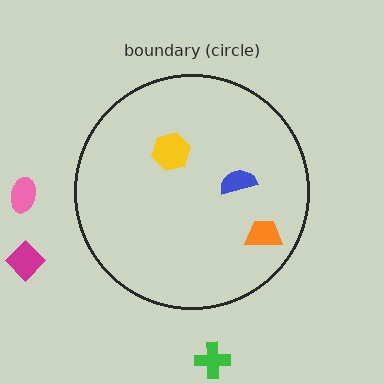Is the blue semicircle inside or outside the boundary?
Inside.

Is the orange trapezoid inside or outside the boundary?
Inside.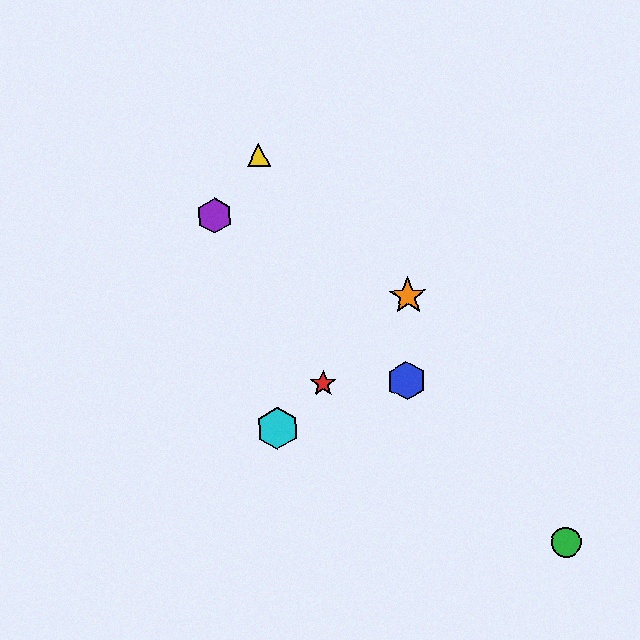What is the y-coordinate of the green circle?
The green circle is at y≈543.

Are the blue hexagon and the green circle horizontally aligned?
No, the blue hexagon is at y≈381 and the green circle is at y≈543.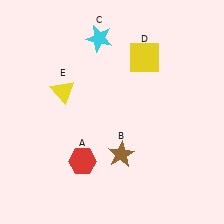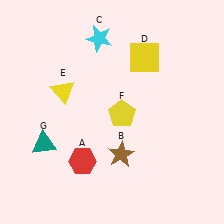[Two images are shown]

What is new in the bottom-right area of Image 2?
A yellow pentagon (F) was added in the bottom-right area of Image 2.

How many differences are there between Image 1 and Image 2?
There are 2 differences between the two images.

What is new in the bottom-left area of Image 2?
A teal triangle (G) was added in the bottom-left area of Image 2.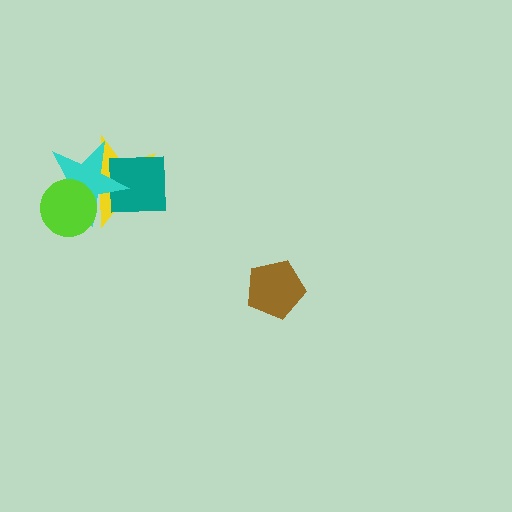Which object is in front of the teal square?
The cyan star is in front of the teal square.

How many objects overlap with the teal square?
2 objects overlap with the teal square.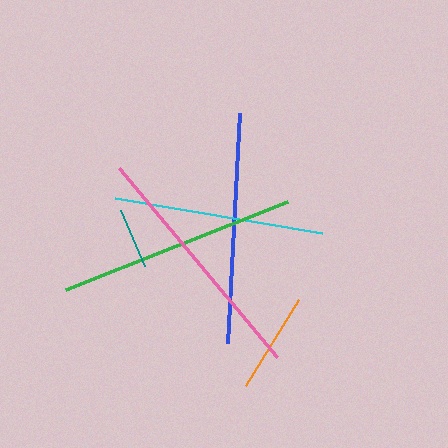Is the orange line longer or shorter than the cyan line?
The cyan line is longer than the orange line.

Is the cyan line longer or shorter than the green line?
The green line is longer than the cyan line.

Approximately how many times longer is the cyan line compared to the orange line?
The cyan line is approximately 2.1 times the length of the orange line.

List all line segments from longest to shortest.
From longest to shortest: pink, green, blue, cyan, orange, teal.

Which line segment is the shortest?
The teal line is the shortest at approximately 61 pixels.